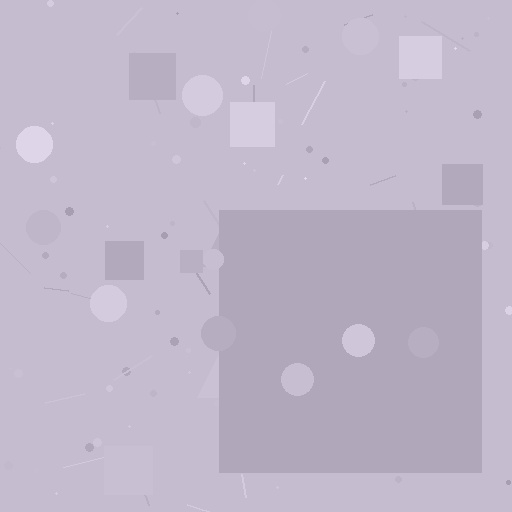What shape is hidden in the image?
A square is hidden in the image.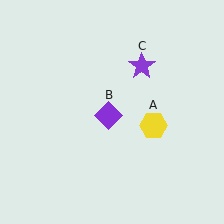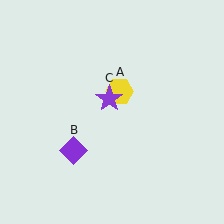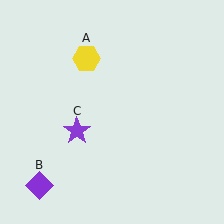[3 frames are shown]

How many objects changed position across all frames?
3 objects changed position: yellow hexagon (object A), purple diamond (object B), purple star (object C).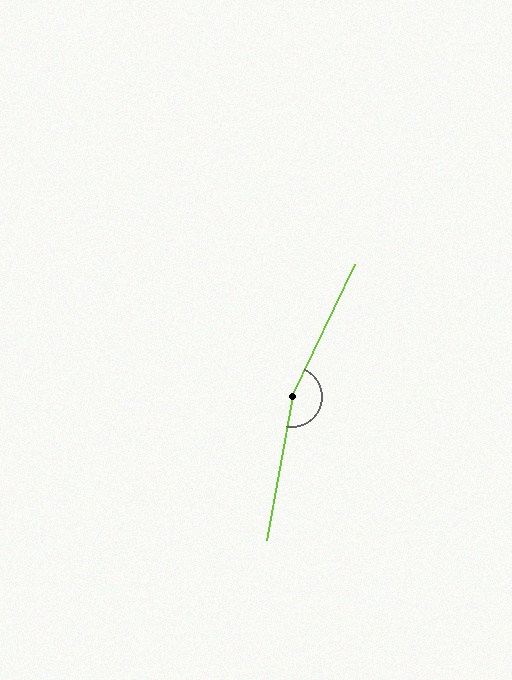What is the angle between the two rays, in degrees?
Approximately 164 degrees.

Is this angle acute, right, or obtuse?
It is obtuse.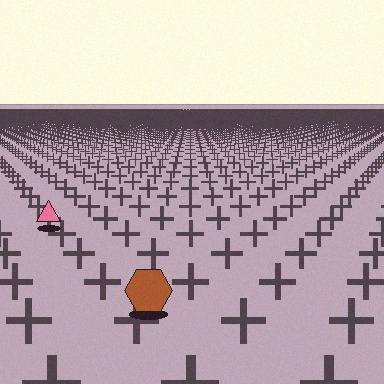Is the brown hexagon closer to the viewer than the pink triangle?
Yes. The brown hexagon is closer — you can tell from the texture gradient: the ground texture is coarser near it.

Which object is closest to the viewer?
The brown hexagon is closest. The texture marks near it are larger and more spread out.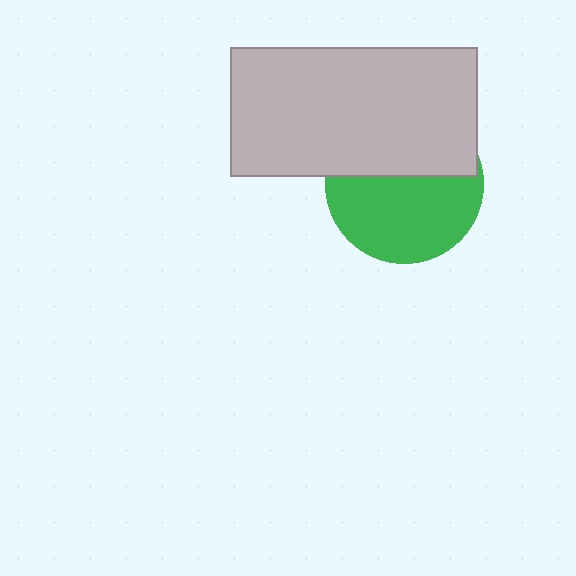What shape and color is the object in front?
The object in front is a light gray rectangle.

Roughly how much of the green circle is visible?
About half of it is visible (roughly 56%).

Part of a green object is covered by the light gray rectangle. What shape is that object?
It is a circle.